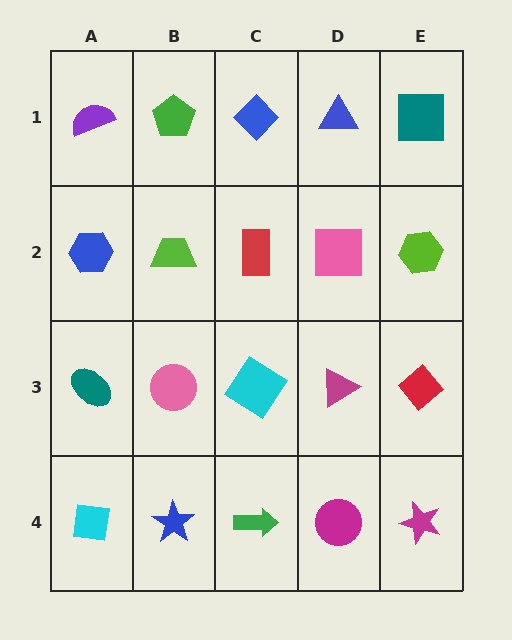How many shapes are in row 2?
5 shapes.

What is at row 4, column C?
A green arrow.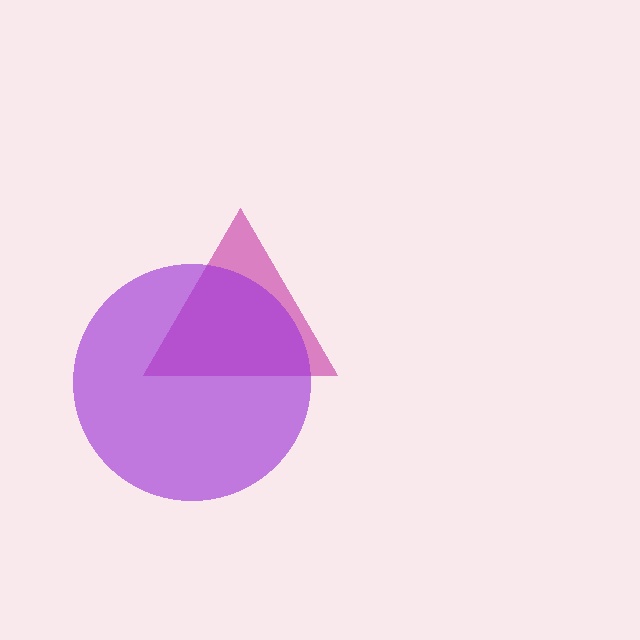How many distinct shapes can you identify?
There are 2 distinct shapes: a magenta triangle, a purple circle.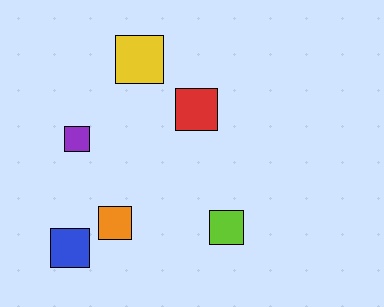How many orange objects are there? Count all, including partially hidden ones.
There is 1 orange object.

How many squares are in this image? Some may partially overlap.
There are 6 squares.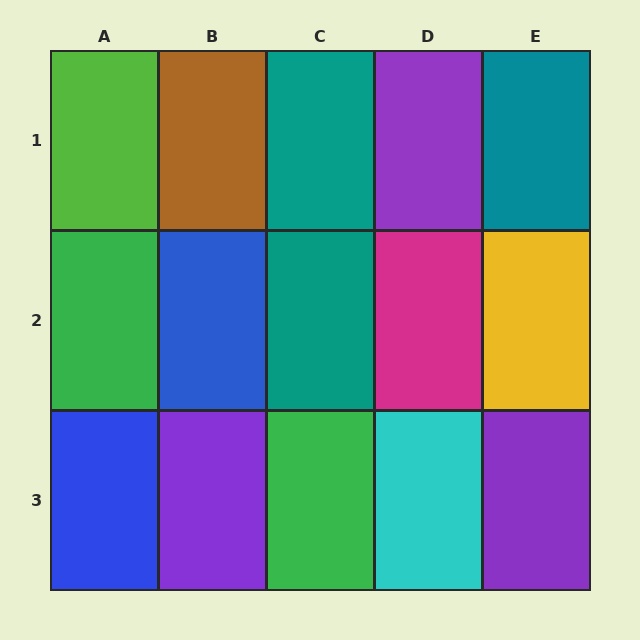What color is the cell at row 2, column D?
Magenta.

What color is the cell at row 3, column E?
Purple.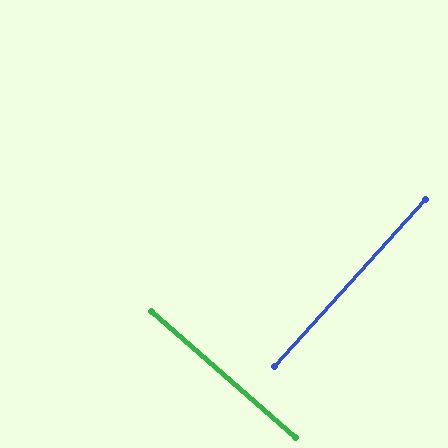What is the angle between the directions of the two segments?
Approximately 89 degrees.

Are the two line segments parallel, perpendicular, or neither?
Perpendicular — they meet at approximately 89°.